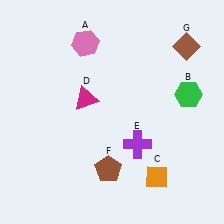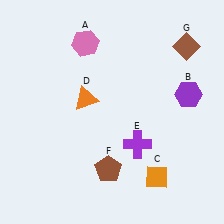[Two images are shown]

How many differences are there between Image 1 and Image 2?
There are 2 differences between the two images.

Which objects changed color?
B changed from green to purple. D changed from magenta to orange.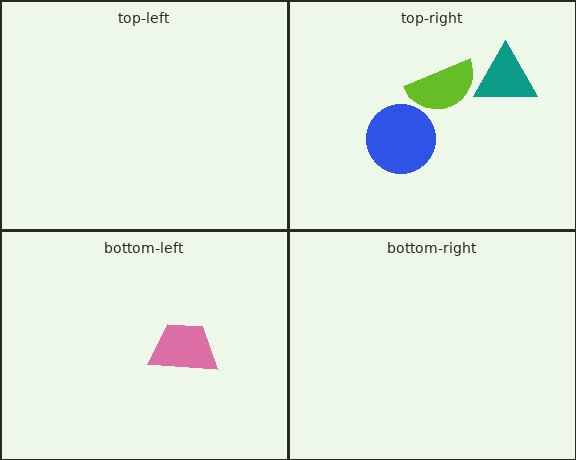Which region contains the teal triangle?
The top-right region.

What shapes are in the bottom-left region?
The pink trapezoid.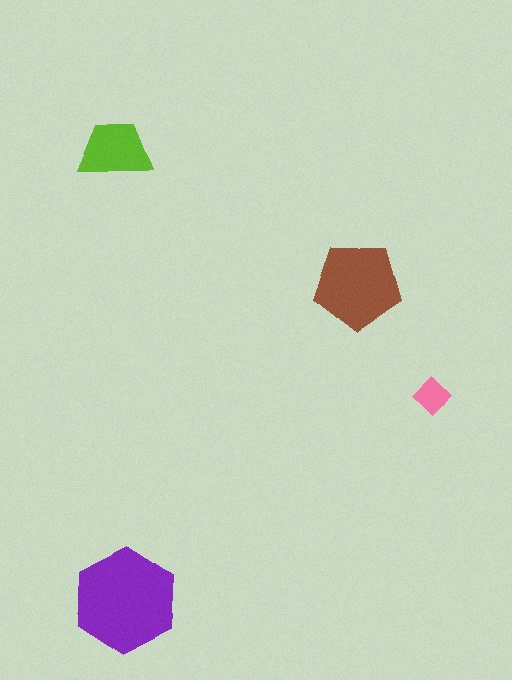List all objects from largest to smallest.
The purple hexagon, the brown pentagon, the lime trapezoid, the pink diamond.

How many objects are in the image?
There are 4 objects in the image.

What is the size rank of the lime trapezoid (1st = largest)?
3rd.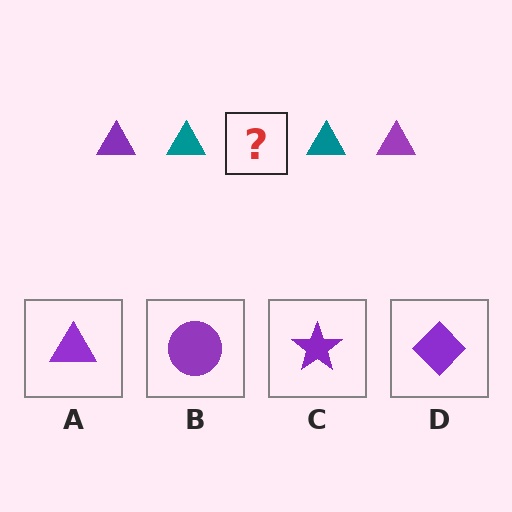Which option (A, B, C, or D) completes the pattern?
A.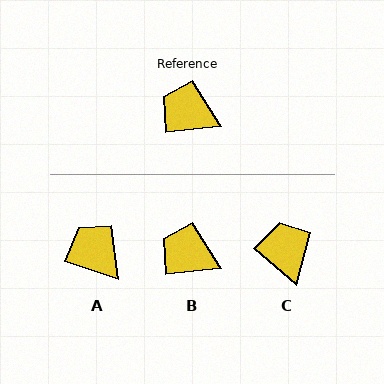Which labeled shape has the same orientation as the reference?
B.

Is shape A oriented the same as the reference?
No, it is off by about 25 degrees.